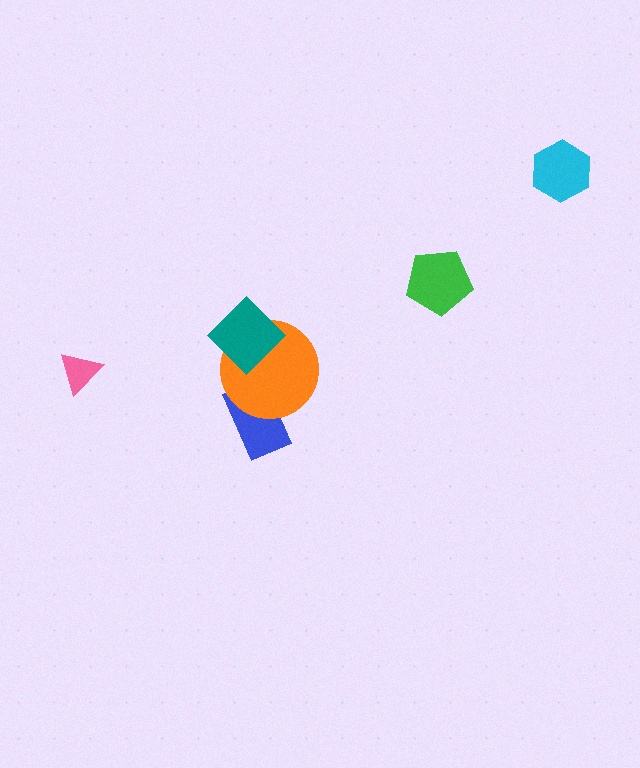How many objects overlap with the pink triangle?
0 objects overlap with the pink triangle.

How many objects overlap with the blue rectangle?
1 object overlaps with the blue rectangle.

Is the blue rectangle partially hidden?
Yes, it is partially covered by another shape.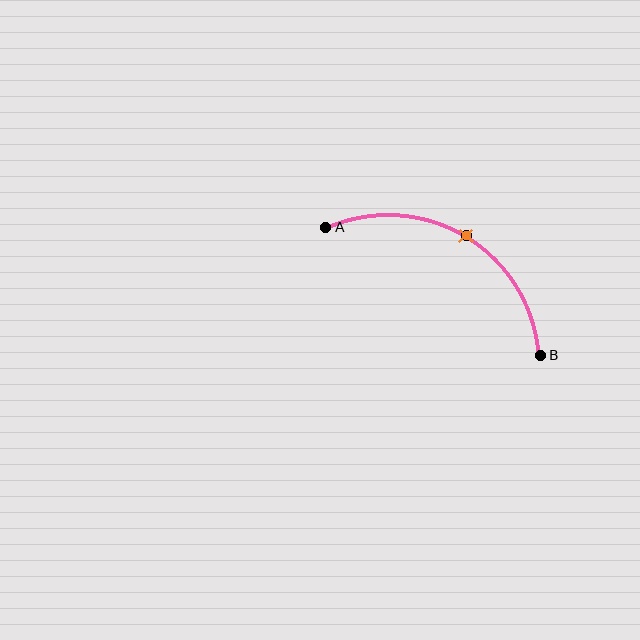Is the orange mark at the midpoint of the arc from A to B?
Yes. The orange mark lies on the arc at equal arc-length from both A and B — it is the arc midpoint.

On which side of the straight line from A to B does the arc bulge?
The arc bulges above the straight line connecting A and B.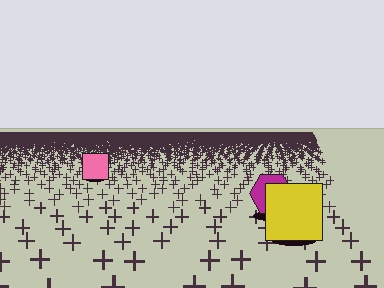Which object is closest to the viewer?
The yellow square is closest. The texture marks near it are larger and more spread out.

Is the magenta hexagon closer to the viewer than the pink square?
Yes. The magenta hexagon is closer — you can tell from the texture gradient: the ground texture is coarser near it.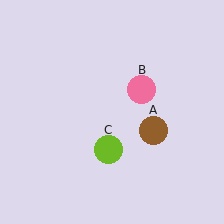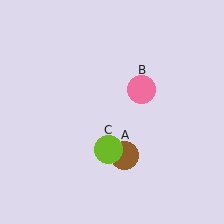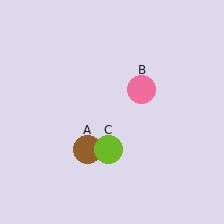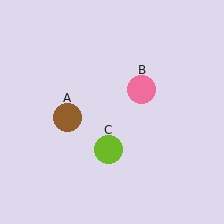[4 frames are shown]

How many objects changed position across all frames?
1 object changed position: brown circle (object A).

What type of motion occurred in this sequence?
The brown circle (object A) rotated clockwise around the center of the scene.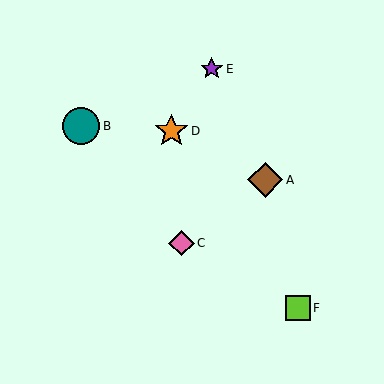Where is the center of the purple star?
The center of the purple star is at (212, 69).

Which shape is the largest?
The teal circle (labeled B) is the largest.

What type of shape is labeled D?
Shape D is an orange star.